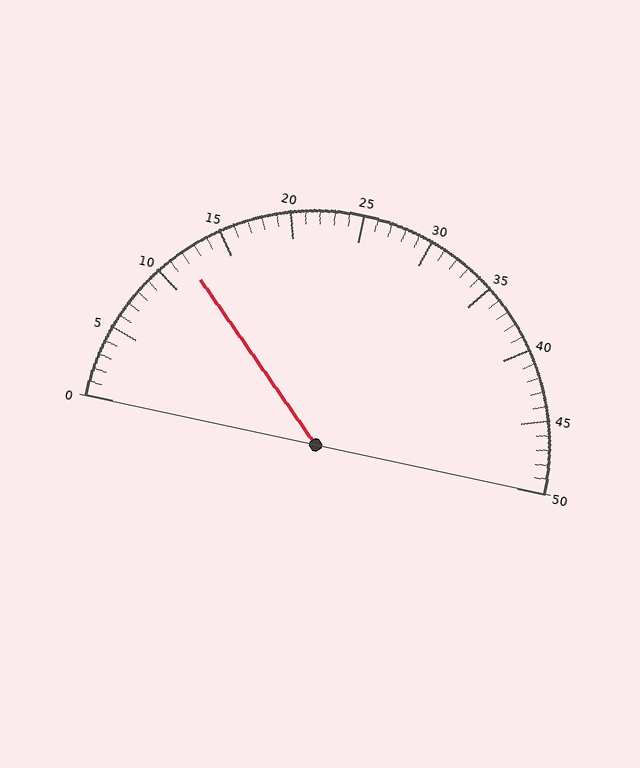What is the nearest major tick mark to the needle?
The nearest major tick mark is 10.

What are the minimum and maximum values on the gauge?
The gauge ranges from 0 to 50.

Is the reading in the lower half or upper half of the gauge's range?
The reading is in the lower half of the range (0 to 50).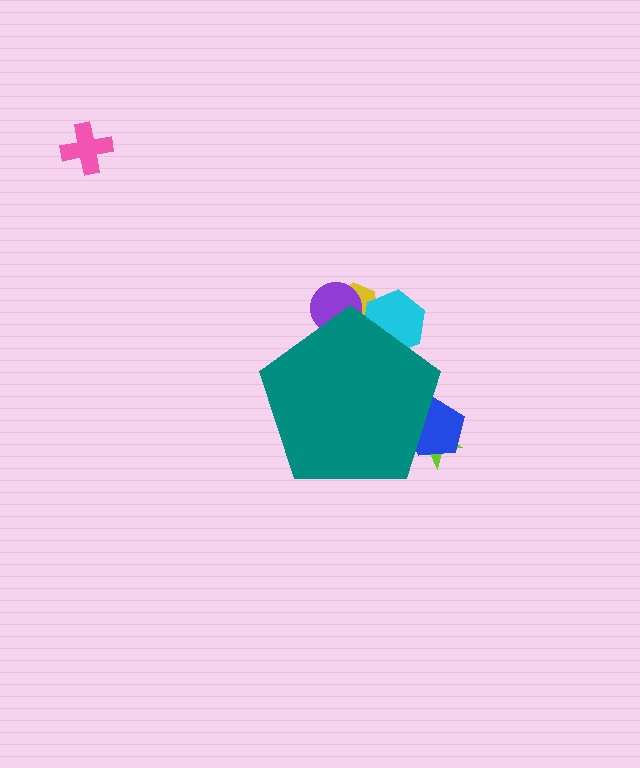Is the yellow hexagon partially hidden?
Yes, the yellow hexagon is partially hidden behind the teal pentagon.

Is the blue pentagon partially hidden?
Yes, the blue pentagon is partially hidden behind the teal pentagon.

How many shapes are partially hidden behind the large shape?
5 shapes are partially hidden.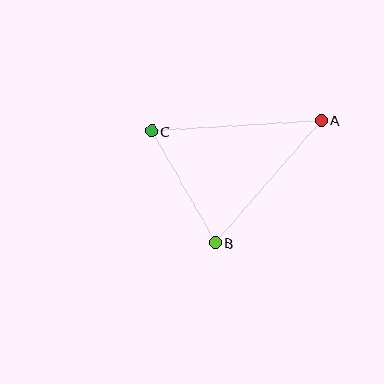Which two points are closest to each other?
Points B and C are closest to each other.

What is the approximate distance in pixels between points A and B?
The distance between A and B is approximately 162 pixels.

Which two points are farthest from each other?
Points A and C are farthest from each other.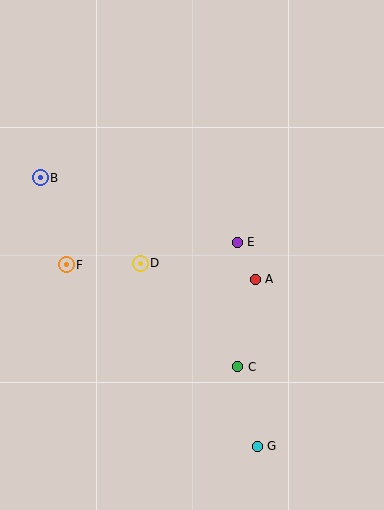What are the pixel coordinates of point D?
Point D is at (140, 263).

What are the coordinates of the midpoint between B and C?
The midpoint between B and C is at (139, 272).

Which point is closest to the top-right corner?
Point E is closest to the top-right corner.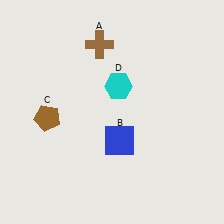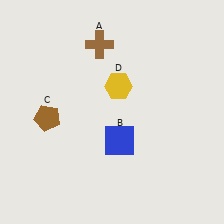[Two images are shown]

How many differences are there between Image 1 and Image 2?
There is 1 difference between the two images.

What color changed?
The hexagon (D) changed from cyan in Image 1 to yellow in Image 2.